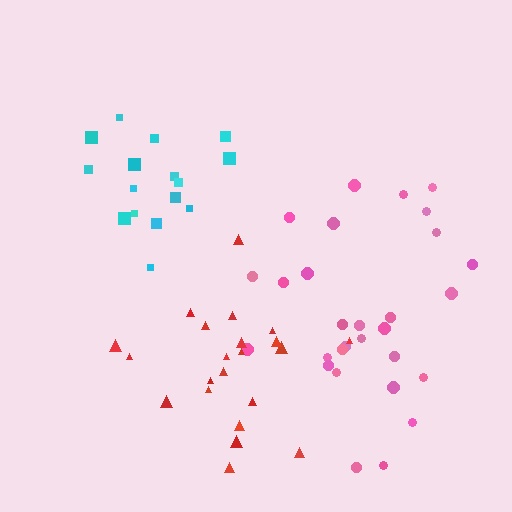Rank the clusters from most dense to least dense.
red, pink, cyan.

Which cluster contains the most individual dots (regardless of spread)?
Pink (29).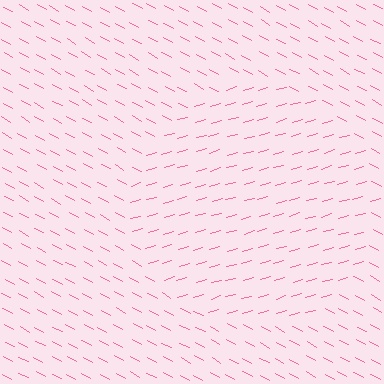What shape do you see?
I see a circle.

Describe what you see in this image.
The image is filled with small pink line segments. A circle region in the image has lines oriented differently from the surrounding lines, creating a visible texture boundary.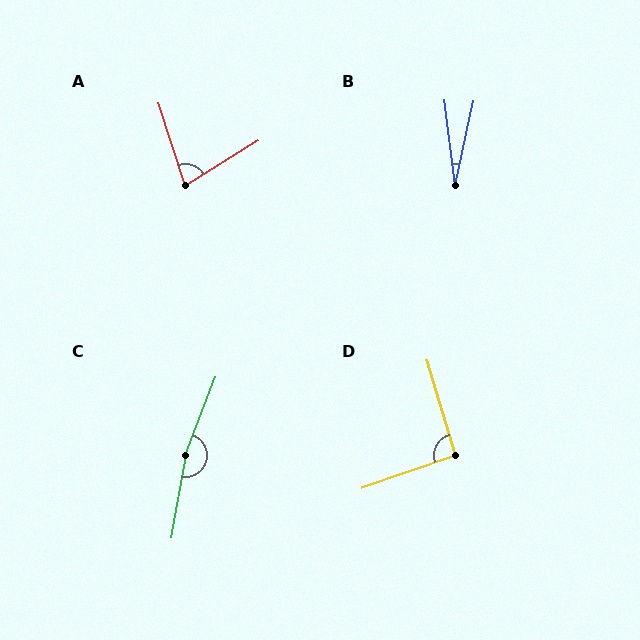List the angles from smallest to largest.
B (19°), A (76°), D (92°), C (169°).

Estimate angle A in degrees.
Approximately 76 degrees.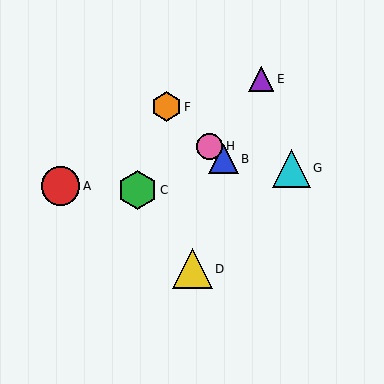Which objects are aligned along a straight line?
Objects B, F, H are aligned along a straight line.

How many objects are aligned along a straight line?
3 objects (B, F, H) are aligned along a straight line.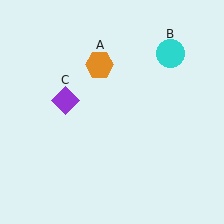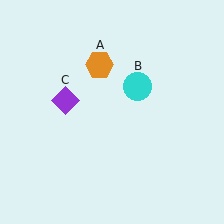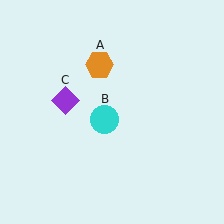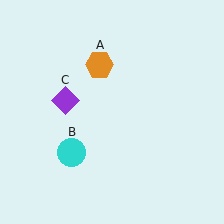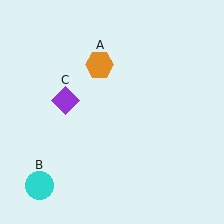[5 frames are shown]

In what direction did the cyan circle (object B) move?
The cyan circle (object B) moved down and to the left.